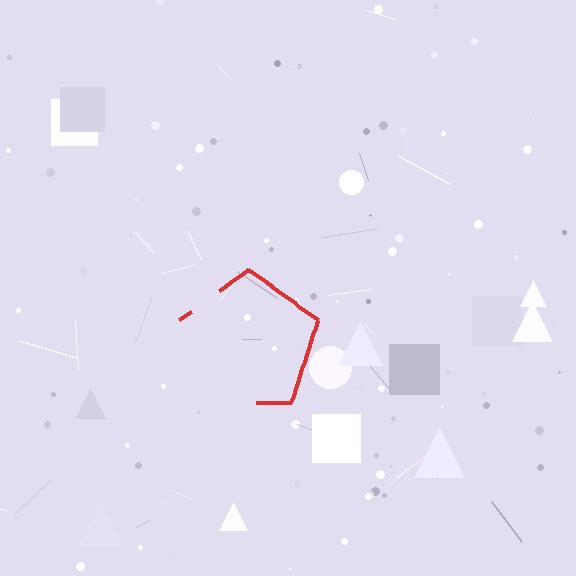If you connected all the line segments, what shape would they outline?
They would outline a pentagon.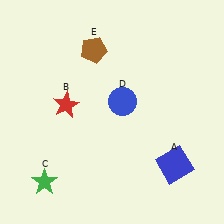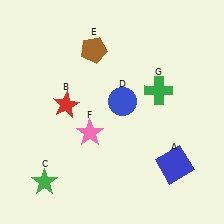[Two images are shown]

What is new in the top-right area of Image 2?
A green cross (G) was added in the top-right area of Image 2.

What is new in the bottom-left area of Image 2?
A pink star (F) was added in the bottom-left area of Image 2.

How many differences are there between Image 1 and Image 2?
There are 2 differences between the two images.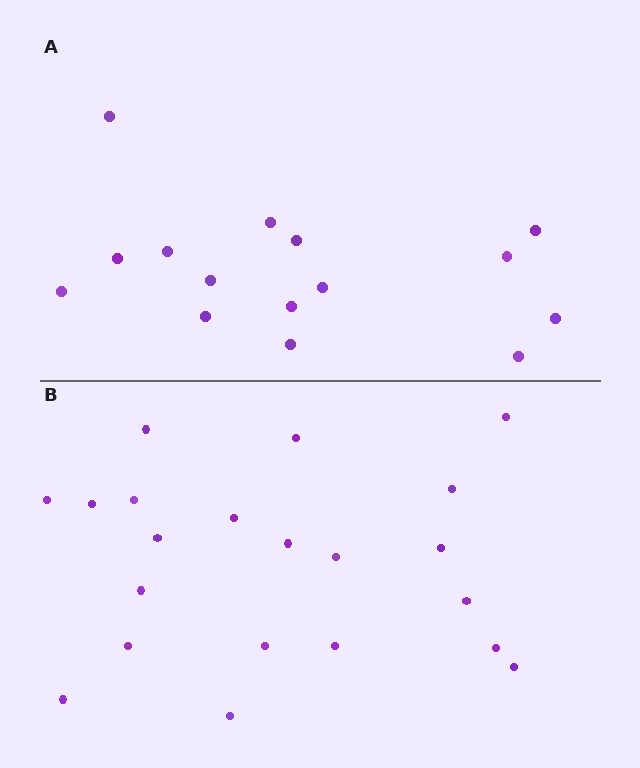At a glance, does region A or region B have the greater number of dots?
Region B (the bottom region) has more dots.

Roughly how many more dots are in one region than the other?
Region B has about 6 more dots than region A.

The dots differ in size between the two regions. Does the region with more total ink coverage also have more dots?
No. Region A has more total ink coverage because its dots are larger, but region B actually contains more individual dots. Total area can be misleading — the number of items is what matters here.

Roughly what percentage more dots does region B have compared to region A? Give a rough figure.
About 40% more.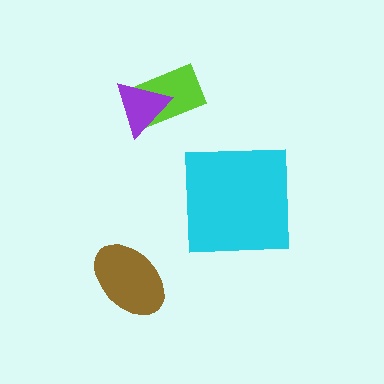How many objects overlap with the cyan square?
0 objects overlap with the cyan square.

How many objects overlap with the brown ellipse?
0 objects overlap with the brown ellipse.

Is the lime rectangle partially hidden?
Yes, it is partially covered by another shape.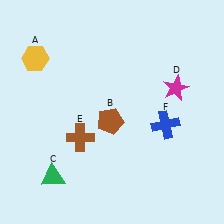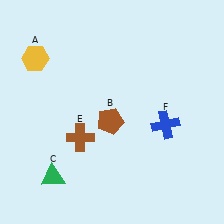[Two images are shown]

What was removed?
The magenta star (D) was removed in Image 2.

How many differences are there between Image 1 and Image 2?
There is 1 difference between the two images.